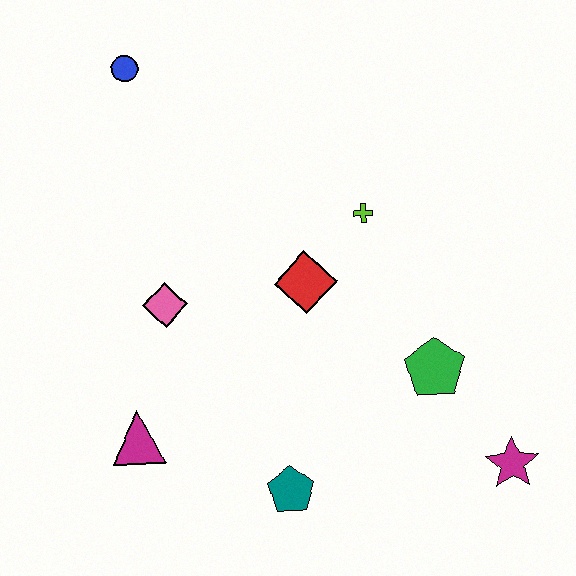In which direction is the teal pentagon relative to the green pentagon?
The teal pentagon is to the left of the green pentagon.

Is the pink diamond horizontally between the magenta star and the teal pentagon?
No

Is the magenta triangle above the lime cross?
No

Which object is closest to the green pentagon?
The magenta star is closest to the green pentagon.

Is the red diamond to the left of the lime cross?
Yes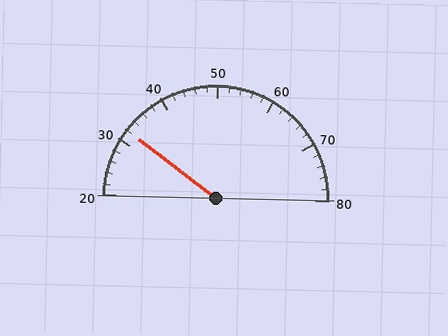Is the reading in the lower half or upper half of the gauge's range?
The reading is in the lower half of the range (20 to 80).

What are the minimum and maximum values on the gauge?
The gauge ranges from 20 to 80.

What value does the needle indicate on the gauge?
The needle indicates approximately 32.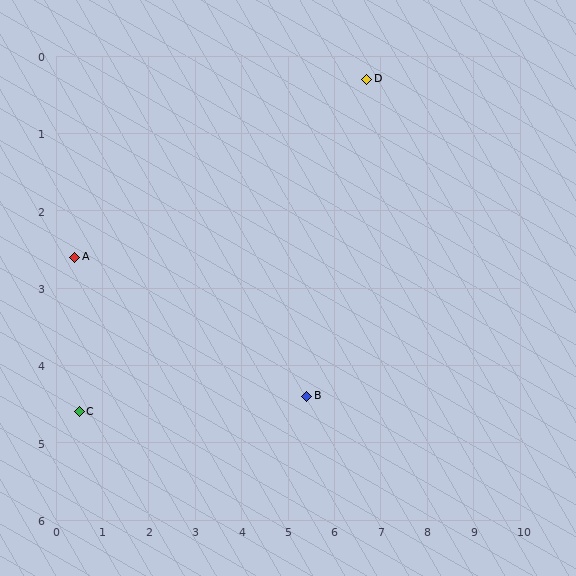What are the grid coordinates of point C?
Point C is at approximately (0.5, 4.6).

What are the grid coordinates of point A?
Point A is at approximately (0.4, 2.6).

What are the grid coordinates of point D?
Point D is at approximately (6.7, 0.3).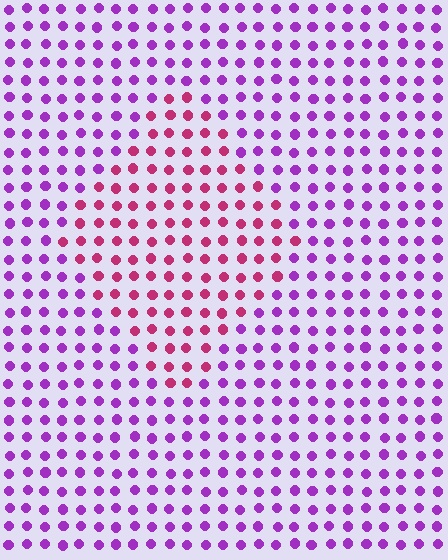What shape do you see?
I see a diamond.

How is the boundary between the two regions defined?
The boundary is defined purely by a slight shift in hue (about 45 degrees). Spacing, size, and orientation are identical on both sides.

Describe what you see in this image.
The image is filled with small purple elements in a uniform arrangement. A diamond-shaped region is visible where the elements are tinted to a slightly different hue, forming a subtle color boundary.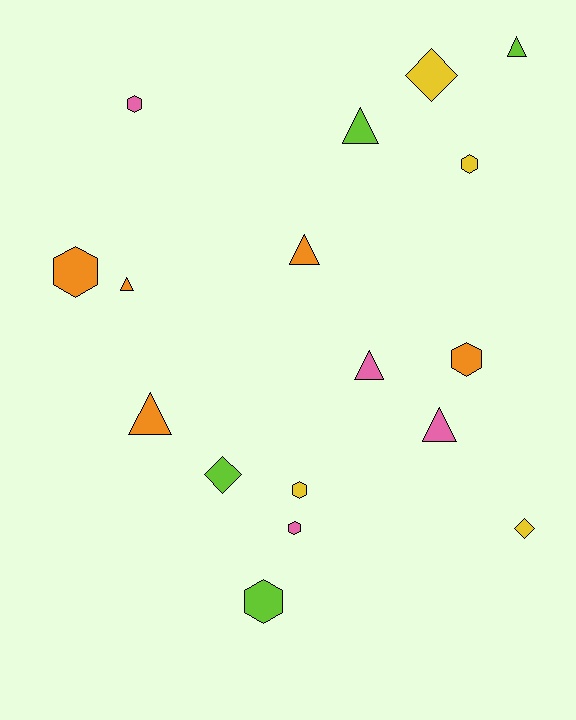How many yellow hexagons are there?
There are 2 yellow hexagons.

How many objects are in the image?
There are 17 objects.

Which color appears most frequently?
Orange, with 5 objects.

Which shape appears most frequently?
Hexagon, with 7 objects.